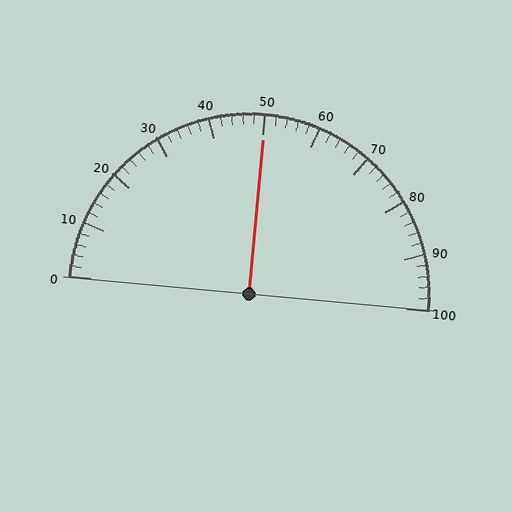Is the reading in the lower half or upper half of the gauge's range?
The reading is in the upper half of the range (0 to 100).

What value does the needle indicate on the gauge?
The needle indicates approximately 50.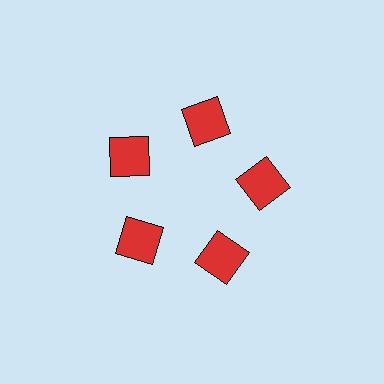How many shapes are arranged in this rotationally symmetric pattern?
There are 5 shapes, arranged in 5 groups of 1.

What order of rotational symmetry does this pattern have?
This pattern has 5-fold rotational symmetry.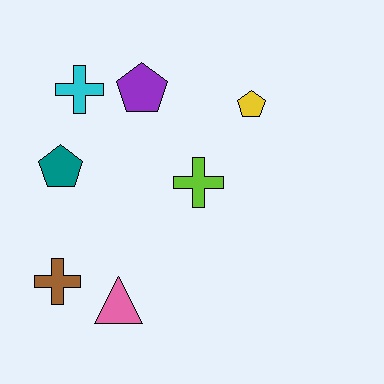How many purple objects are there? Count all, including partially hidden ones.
There is 1 purple object.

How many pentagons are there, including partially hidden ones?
There are 3 pentagons.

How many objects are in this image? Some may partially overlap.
There are 7 objects.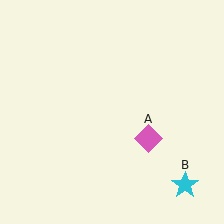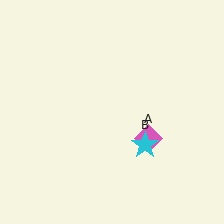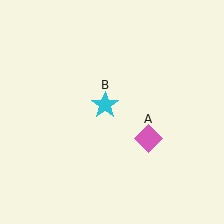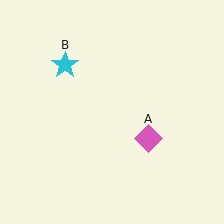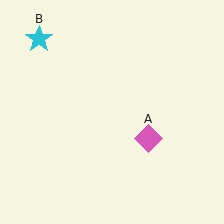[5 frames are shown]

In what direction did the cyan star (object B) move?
The cyan star (object B) moved up and to the left.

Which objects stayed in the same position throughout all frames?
Pink diamond (object A) remained stationary.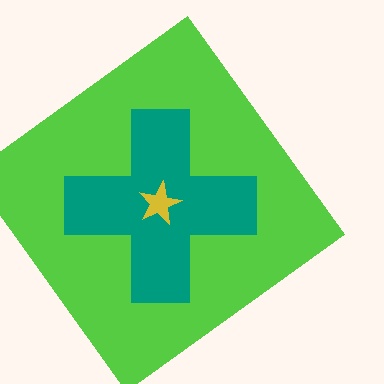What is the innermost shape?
The yellow star.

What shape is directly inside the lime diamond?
The teal cross.